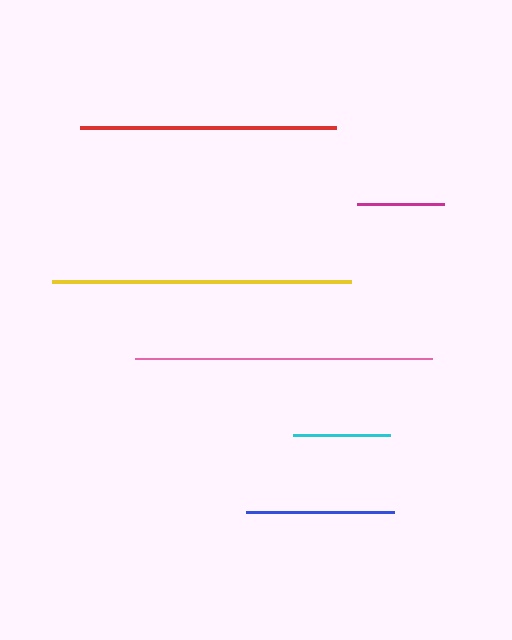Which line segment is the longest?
The yellow line is the longest at approximately 299 pixels.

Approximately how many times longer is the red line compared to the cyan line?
The red line is approximately 2.6 times the length of the cyan line.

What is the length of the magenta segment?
The magenta segment is approximately 87 pixels long.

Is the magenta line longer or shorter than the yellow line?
The yellow line is longer than the magenta line.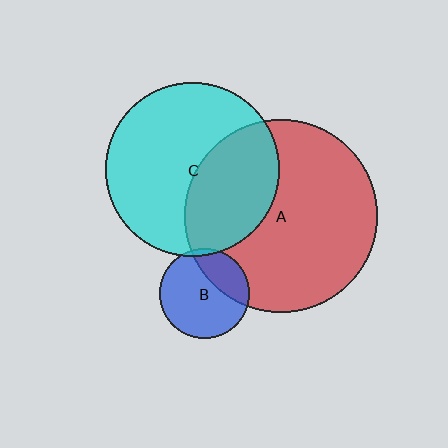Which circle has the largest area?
Circle A (red).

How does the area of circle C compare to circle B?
Approximately 3.7 times.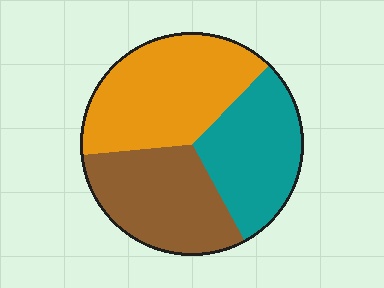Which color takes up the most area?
Orange, at roughly 40%.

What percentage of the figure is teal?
Teal covers roughly 30% of the figure.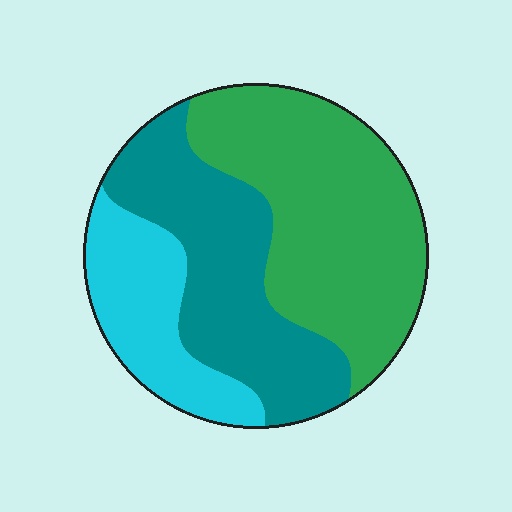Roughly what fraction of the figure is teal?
Teal covers 34% of the figure.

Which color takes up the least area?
Cyan, at roughly 20%.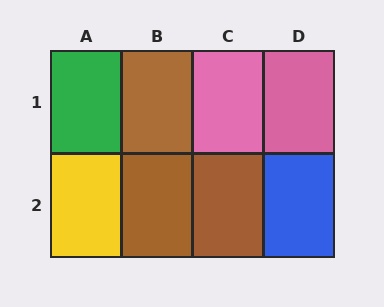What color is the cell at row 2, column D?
Blue.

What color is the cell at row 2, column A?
Yellow.